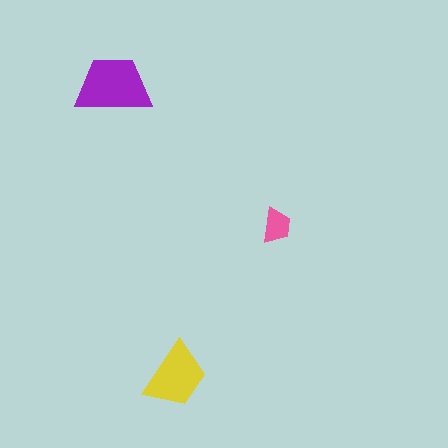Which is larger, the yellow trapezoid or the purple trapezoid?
The purple one.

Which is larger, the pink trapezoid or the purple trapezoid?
The purple one.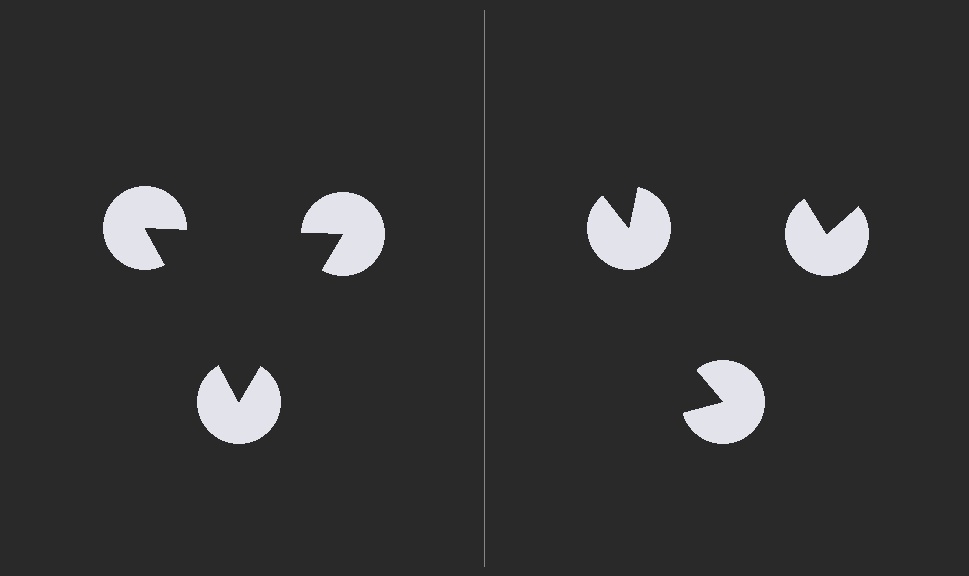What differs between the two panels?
The pac-man discs are positioned identically on both sides; only the wedge orientations differ. On the left they align to a triangle; on the right they are misaligned.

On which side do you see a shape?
An illusory triangle appears on the left side. On the right side the wedge cuts are rotated, so no coherent shape forms.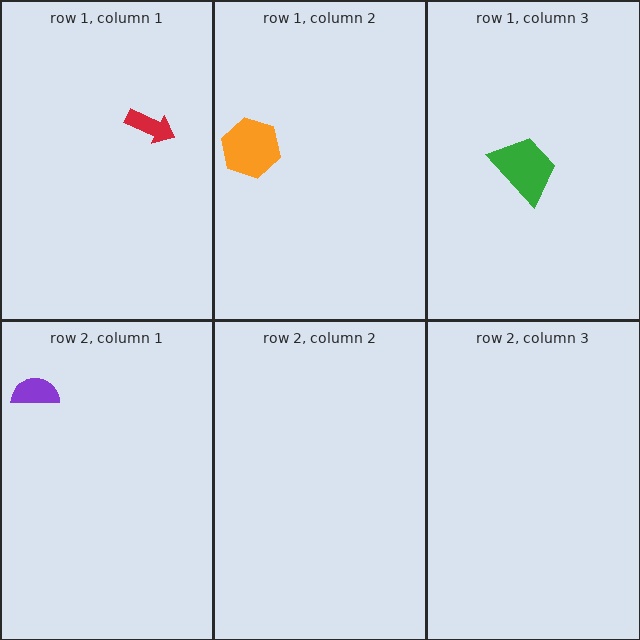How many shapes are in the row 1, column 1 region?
1.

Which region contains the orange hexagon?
The row 1, column 2 region.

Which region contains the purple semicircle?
The row 2, column 1 region.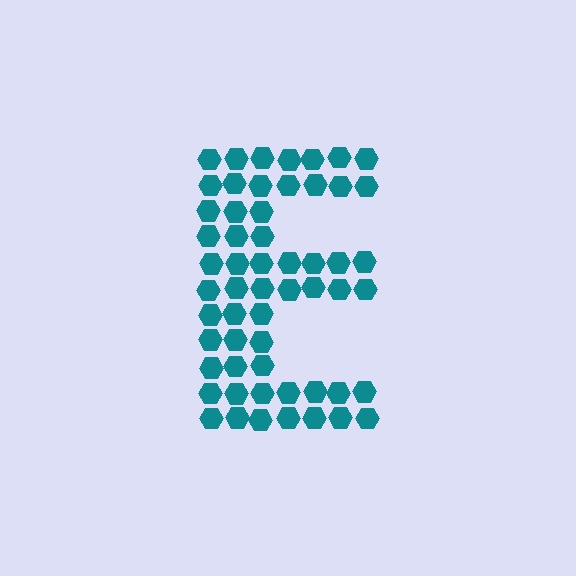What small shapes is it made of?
It is made of small hexagons.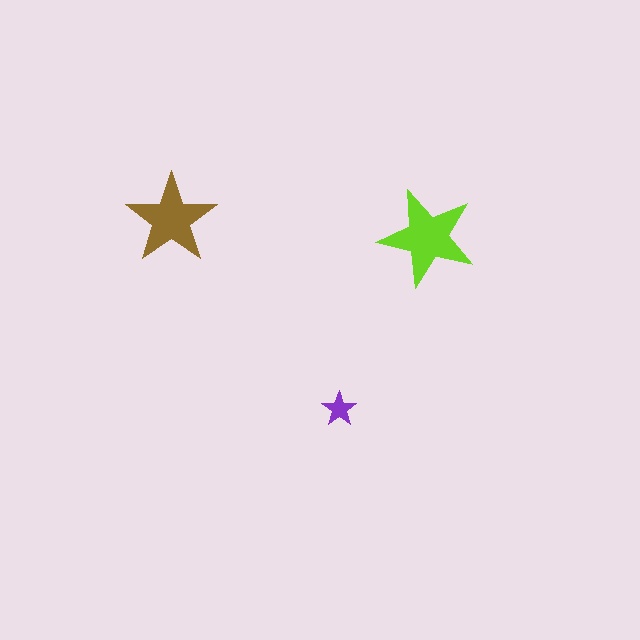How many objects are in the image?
There are 3 objects in the image.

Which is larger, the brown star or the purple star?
The brown one.